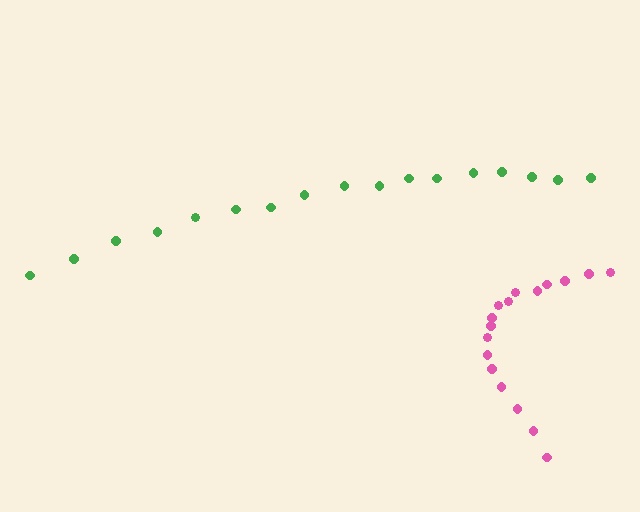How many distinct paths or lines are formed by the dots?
There are 2 distinct paths.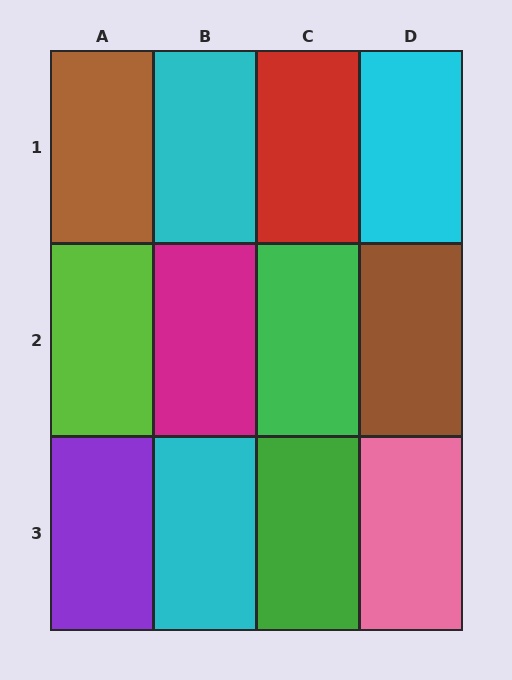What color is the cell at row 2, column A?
Lime.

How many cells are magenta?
1 cell is magenta.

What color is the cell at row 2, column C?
Green.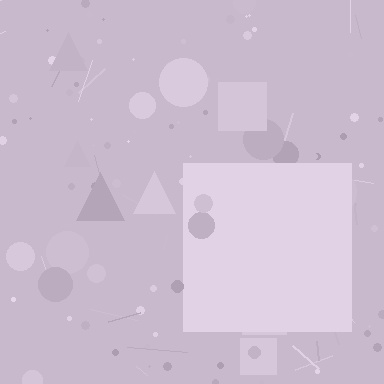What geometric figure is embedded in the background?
A square is embedded in the background.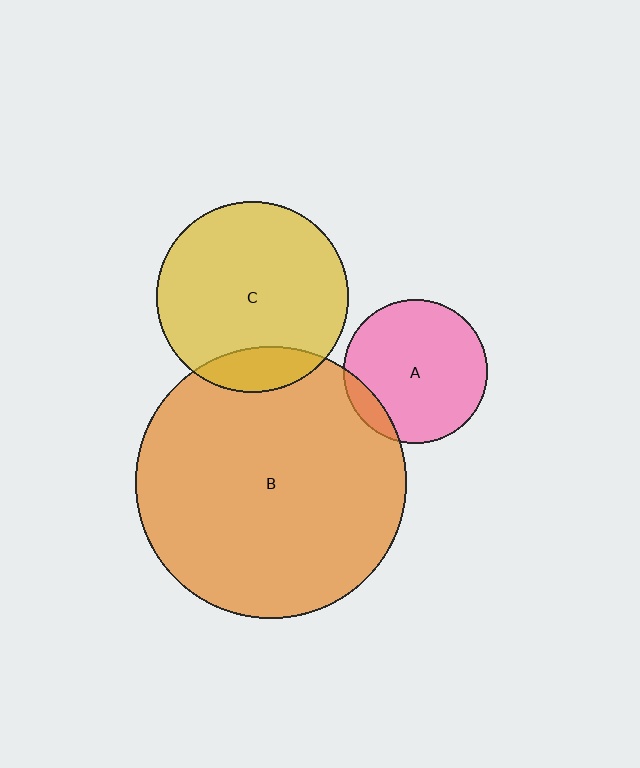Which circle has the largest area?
Circle B (orange).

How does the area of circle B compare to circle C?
Approximately 2.0 times.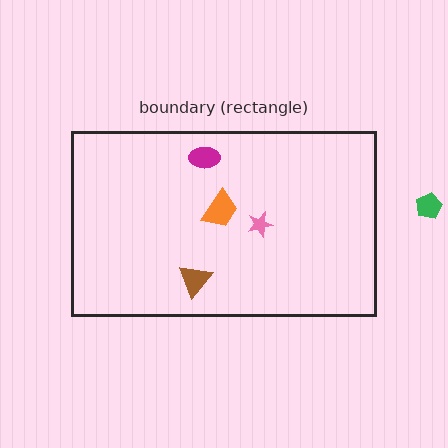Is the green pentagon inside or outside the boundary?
Outside.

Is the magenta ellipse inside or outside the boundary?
Inside.